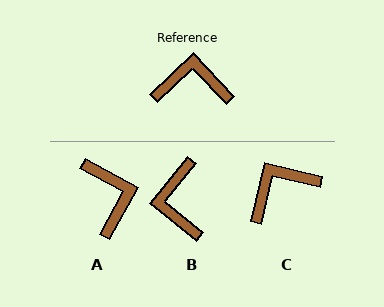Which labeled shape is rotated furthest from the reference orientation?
B, about 98 degrees away.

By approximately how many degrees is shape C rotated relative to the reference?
Approximately 34 degrees counter-clockwise.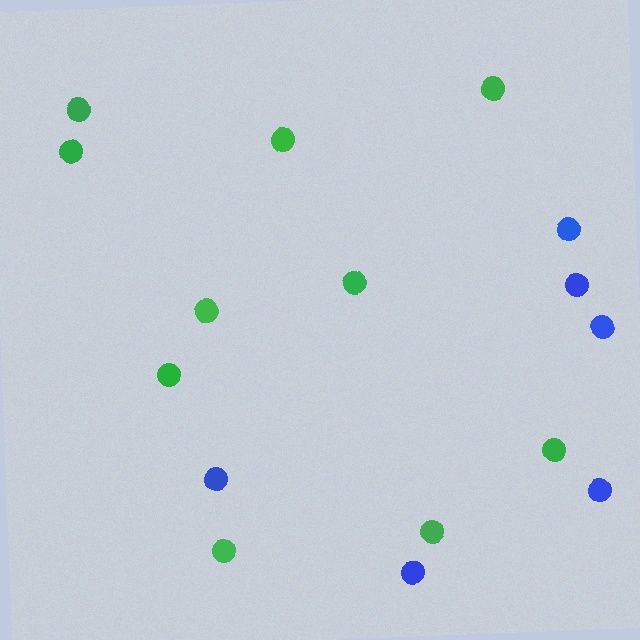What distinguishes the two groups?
There are 2 groups: one group of green circles (10) and one group of blue circles (6).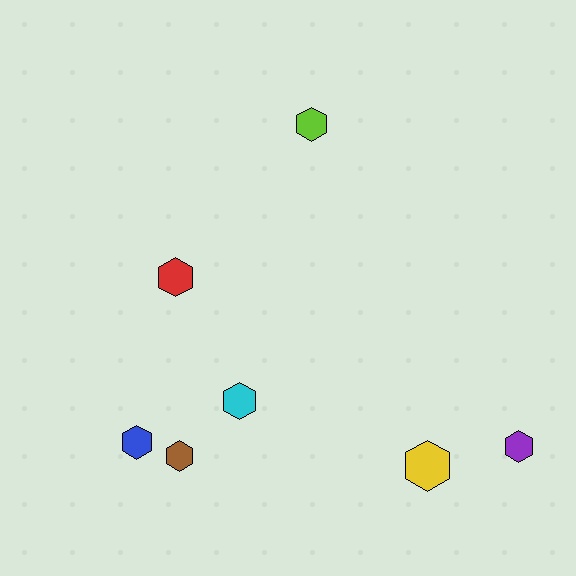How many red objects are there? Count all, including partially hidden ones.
There is 1 red object.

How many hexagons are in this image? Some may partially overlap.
There are 7 hexagons.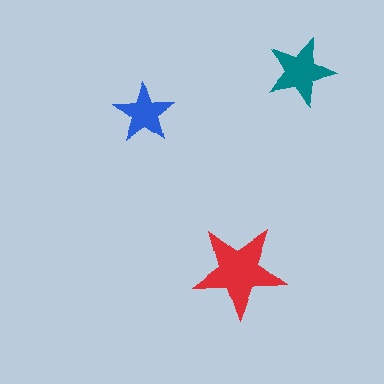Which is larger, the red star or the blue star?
The red one.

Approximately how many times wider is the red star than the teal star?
About 1.5 times wider.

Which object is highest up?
The teal star is topmost.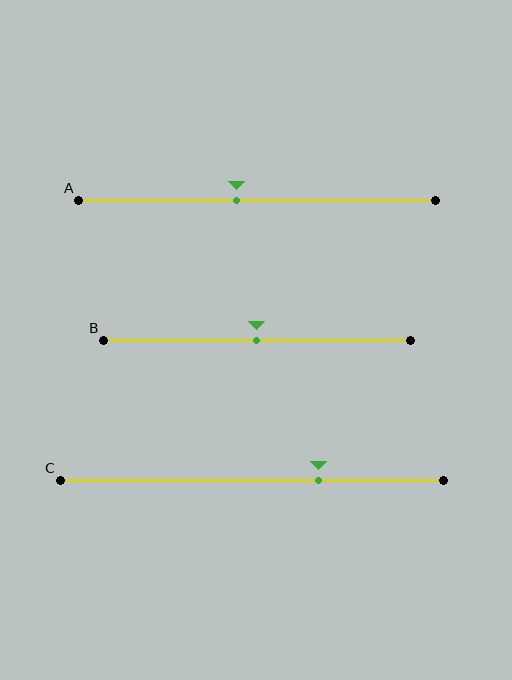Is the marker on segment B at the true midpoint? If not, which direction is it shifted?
Yes, the marker on segment B is at the true midpoint.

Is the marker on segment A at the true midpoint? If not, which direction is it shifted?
No, the marker on segment A is shifted to the left by about 6% of the segment length.